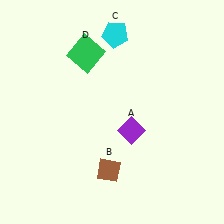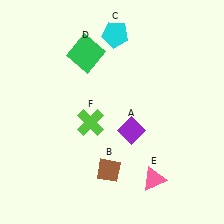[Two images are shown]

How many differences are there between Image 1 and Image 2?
There are 2 differences between the two images.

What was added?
A pink triangle (E), a lime cross (F) were added in Image 2.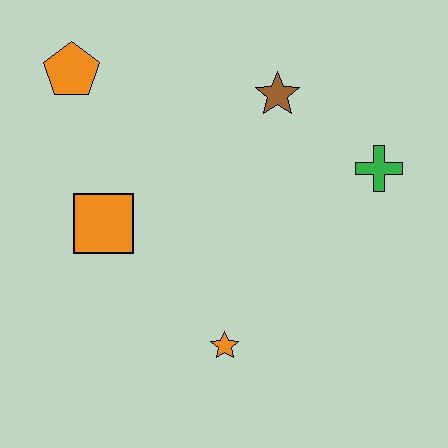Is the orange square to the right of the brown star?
No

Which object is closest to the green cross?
The brown star is closest to the green cross.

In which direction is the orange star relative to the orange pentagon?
The orange star is below the orange pentagon.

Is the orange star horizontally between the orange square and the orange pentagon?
No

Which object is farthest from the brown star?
The orange star is farthest from the brown star.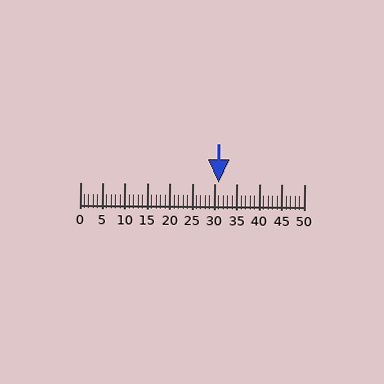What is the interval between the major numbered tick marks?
The major tick marks are spaced 5 units apart.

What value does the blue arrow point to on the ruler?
The blue arrow points to approximately 31.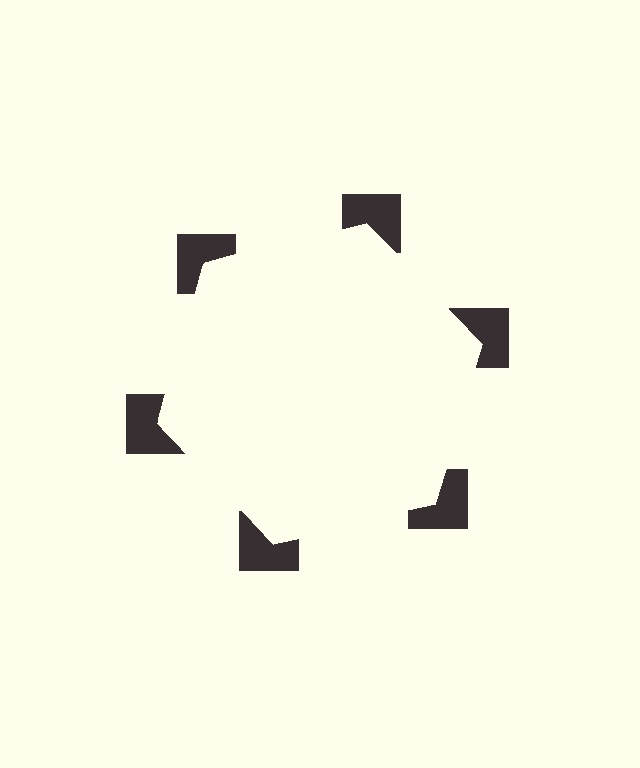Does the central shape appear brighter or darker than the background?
It typically appears slightly brighter than the background, even though no actual brightness change is drawn.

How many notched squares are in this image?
There are 6 — one at each vertex of the illusory hexagon.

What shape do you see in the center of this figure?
An illusory hexagon — its edges are inferred from the aligned wedge cuts in the notched squares, not physically drawn.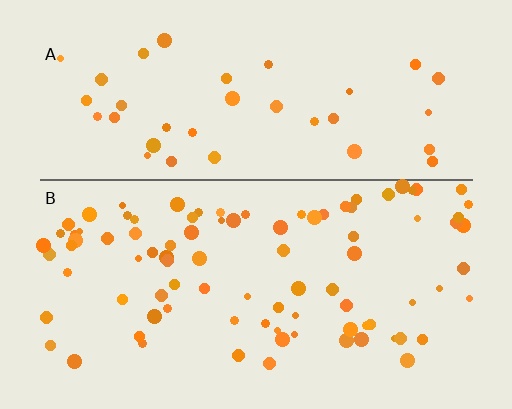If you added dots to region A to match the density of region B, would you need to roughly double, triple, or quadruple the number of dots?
Approximately double.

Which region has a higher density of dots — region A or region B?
B (the bottom).